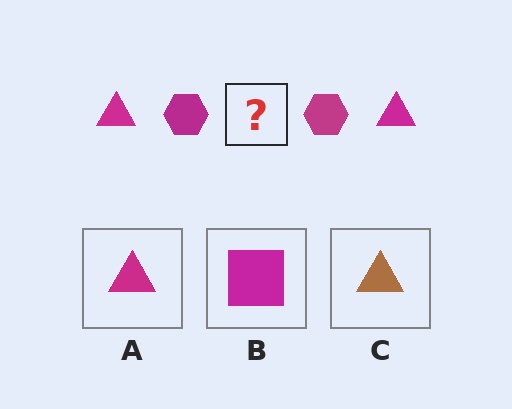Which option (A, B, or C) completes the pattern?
A.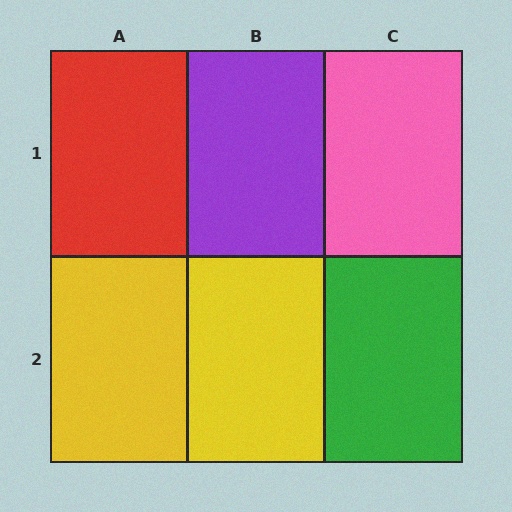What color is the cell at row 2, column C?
Green.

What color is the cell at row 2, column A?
Yellow.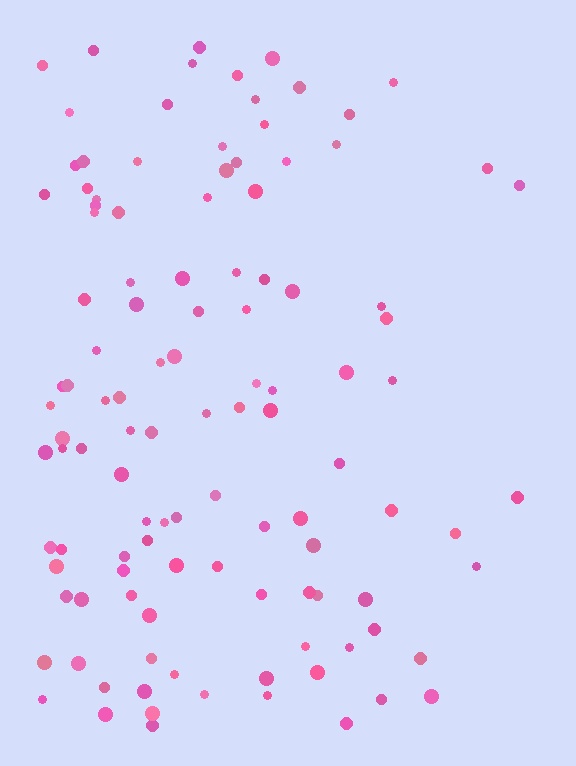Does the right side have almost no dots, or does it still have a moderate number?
Still a moderate number, just noticeably fewer than the left.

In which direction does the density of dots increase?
From right to left, with the left side densest.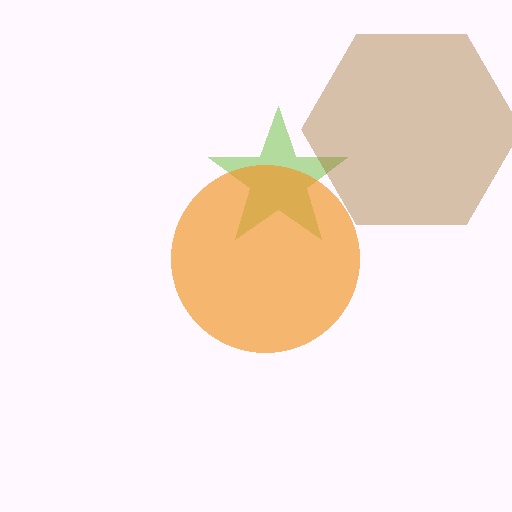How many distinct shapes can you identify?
There are 3 distinct shapes: a lime star, a brown hexagon, an orange circle.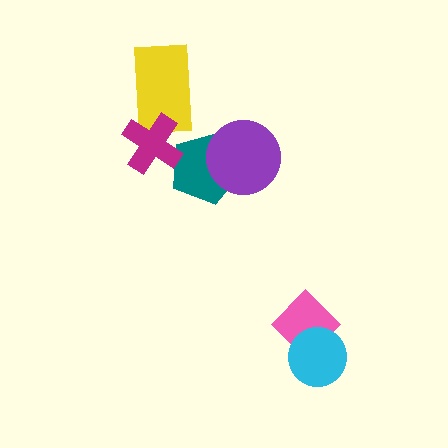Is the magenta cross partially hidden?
No, no other shape covers it.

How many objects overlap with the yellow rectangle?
1 object overlaps with the yellow rectangle.